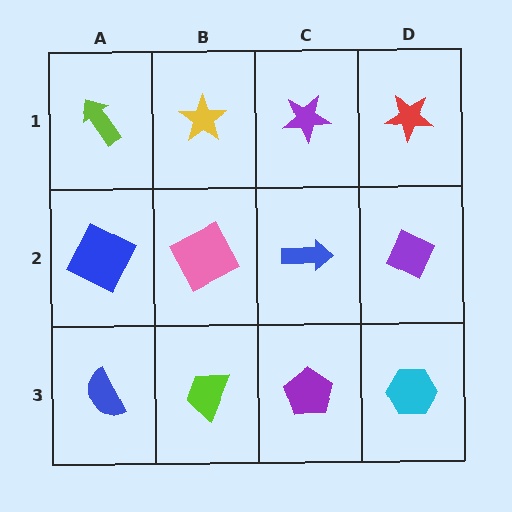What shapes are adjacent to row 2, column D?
A red star (row 1, column D), a cyan hexagon (row 3, column D), a blue arrow (row 2, column C).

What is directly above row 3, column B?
A pink square.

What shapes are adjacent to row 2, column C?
A purple star (row 1, column C), a purple pentagon (row 3, column C), a pink square (row 2, column B), a purple diamond (row 2, column D).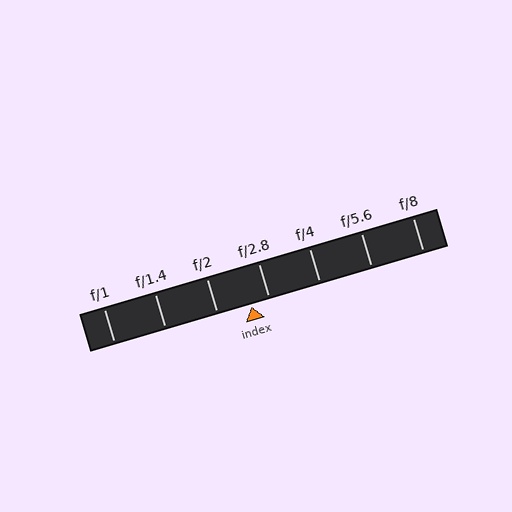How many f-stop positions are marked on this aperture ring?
There are 7 f-stop positions marked.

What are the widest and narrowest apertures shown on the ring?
The widest aperture shown is f/1 and the narrowest is f/8.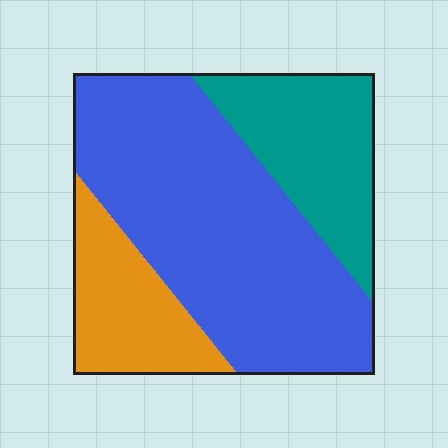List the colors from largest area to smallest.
From largest to smallest: blue, teal, orange.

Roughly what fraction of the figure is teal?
Teal takes up about one quarter (1/4) of the figure.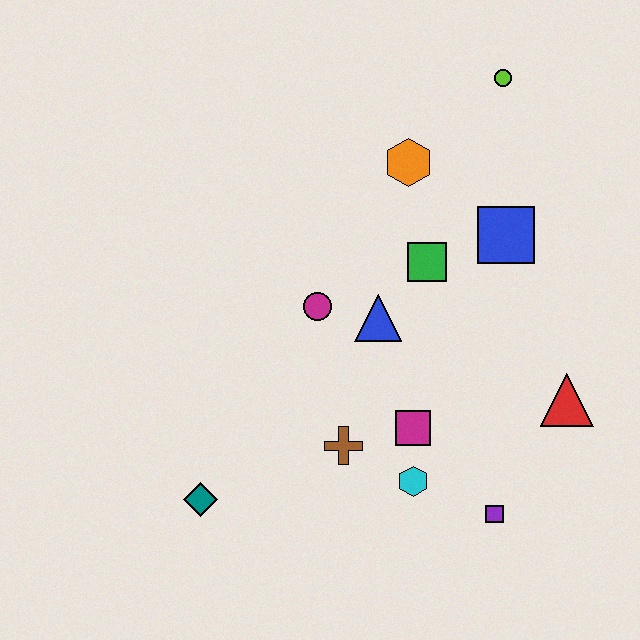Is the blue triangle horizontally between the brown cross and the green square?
Yes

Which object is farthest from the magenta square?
The lime circle is farthest from the magenta square.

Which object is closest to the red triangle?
The purple square is closest to the red triangle.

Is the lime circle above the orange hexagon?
Yes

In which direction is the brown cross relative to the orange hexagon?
The brown cross is below the orange hexagon.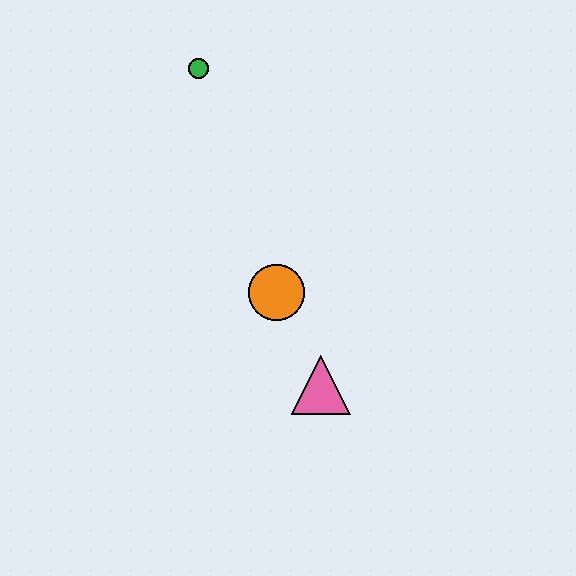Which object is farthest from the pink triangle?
The green circle is farthest from the pink triangle.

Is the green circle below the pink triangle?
No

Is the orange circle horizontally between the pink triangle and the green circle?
Yes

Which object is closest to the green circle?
The orange circle is closest to the green circle.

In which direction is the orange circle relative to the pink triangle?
The orange circle is above the pink triangle.